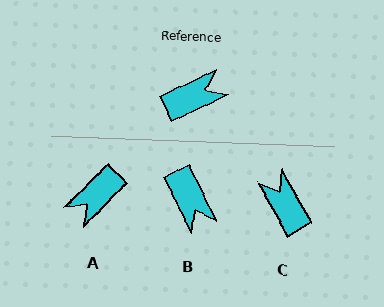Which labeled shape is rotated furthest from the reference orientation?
A, about 160 degrees away.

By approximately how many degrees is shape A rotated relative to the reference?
Approximately 160 degrees clockwise.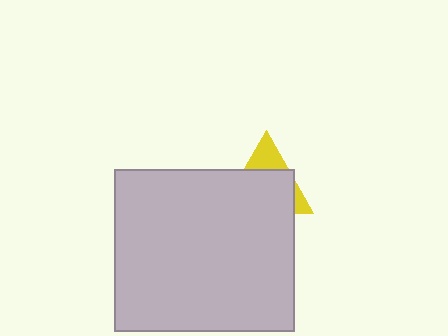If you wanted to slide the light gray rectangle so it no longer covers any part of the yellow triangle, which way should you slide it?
Slide it down — that is the most direct way to separate the two shapes.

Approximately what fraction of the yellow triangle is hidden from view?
Roughly 70% of the yellow triangle is hidden behind the light gray rectangle.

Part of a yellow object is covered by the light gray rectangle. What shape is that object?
It is a triangle.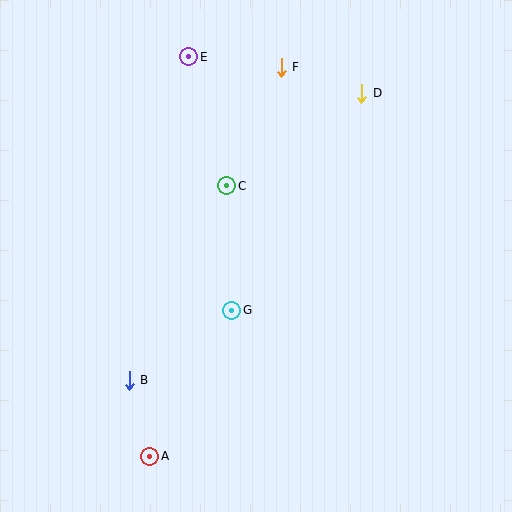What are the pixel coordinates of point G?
Point G is at (232, 310).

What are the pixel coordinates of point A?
Point A is at (150, 456).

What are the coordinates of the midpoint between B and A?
The midpoint between B and A is at (140, 418).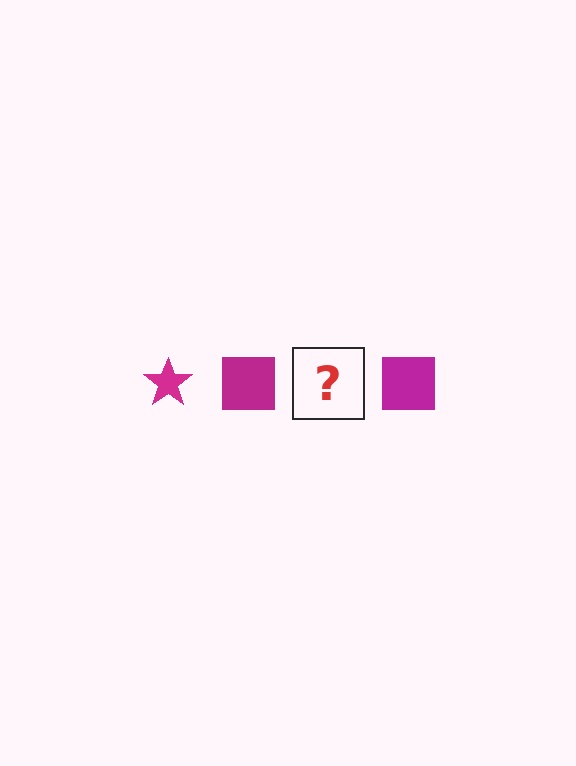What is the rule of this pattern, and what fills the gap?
The rule is that the pattern cycles through star, square shapes in magenta. The gap should be filled with a magenta star.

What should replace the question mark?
The question mark should be replaced with a magenta star.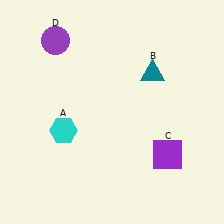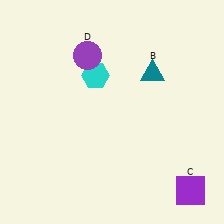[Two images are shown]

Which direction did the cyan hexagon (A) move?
The cyan hexagon (A) moved up.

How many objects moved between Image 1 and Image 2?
3 objects moved between the two images.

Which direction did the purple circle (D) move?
The purple circle (D) moved right.